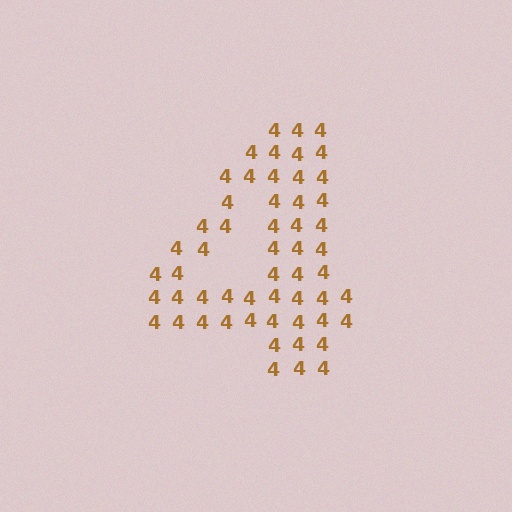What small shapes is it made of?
It is made of small digit 4's.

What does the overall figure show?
The overall figure shows the digit 4.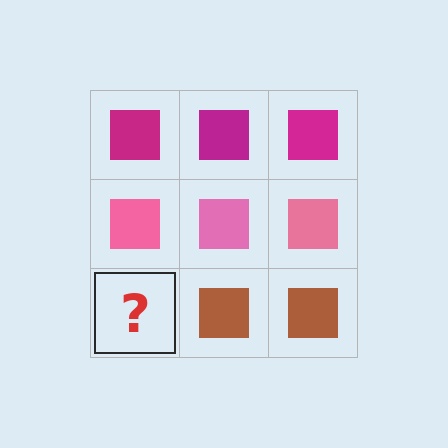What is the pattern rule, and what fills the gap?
The rule is that each row has a consistent color. The gap should be filled with a brown square.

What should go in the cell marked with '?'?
The missing cell should contain a brown square.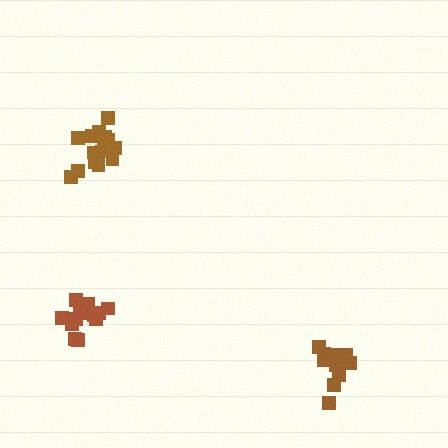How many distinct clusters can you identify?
There are 3 distinct clusters.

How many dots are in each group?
Group 1: 14 dots, Group 2: 11 dots, Group 3: 16 dots (41 total).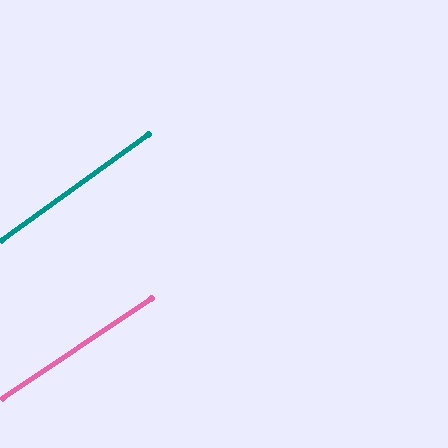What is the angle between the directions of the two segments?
Approximately 2 degrees.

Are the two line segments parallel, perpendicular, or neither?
Parallel — their directions differ by only 1.6°.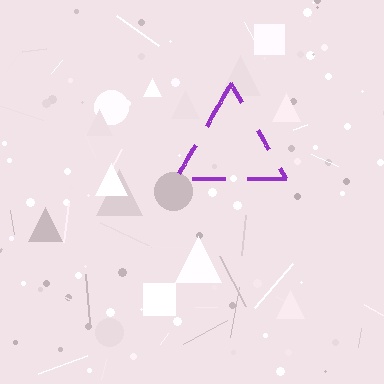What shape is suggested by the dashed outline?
The dashed outline suggests a triangle.